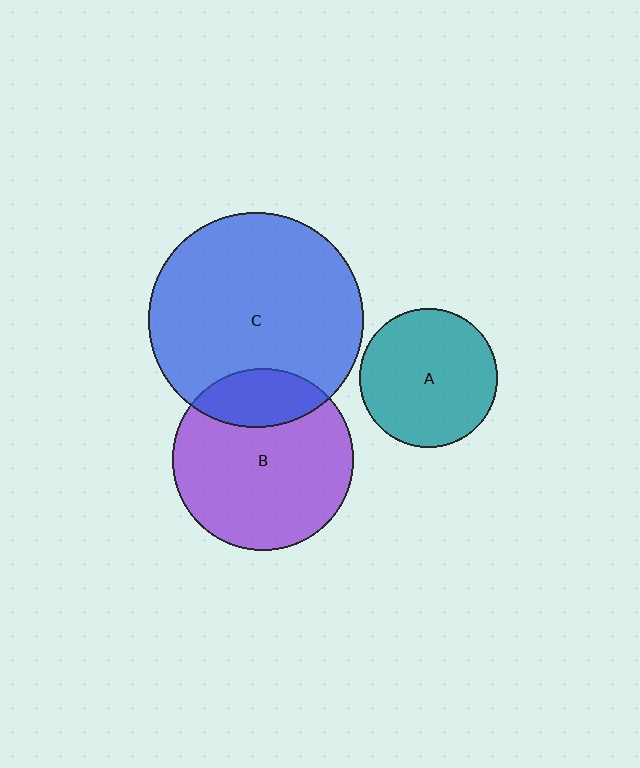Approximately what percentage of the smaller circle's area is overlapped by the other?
Approximately 20%.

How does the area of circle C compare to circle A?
Approximately 2.4 times.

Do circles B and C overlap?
Yes.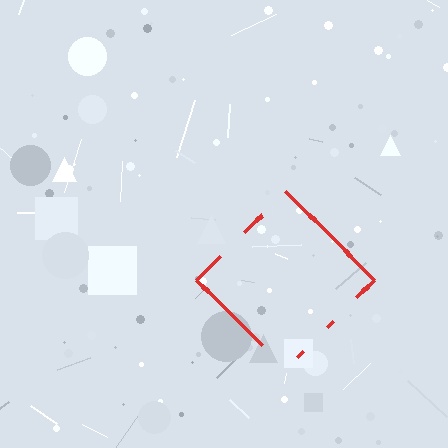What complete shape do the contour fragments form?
The contour fragments form a diamond.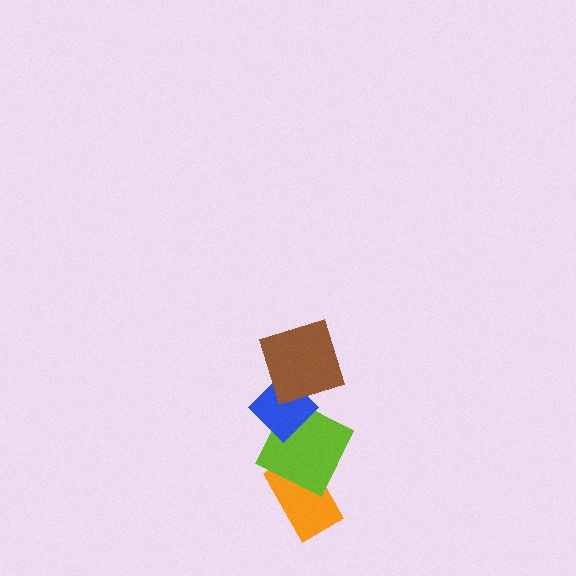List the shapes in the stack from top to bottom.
From top to bottom: the brown square, the blue diamond, the lime square, the orange rectangle.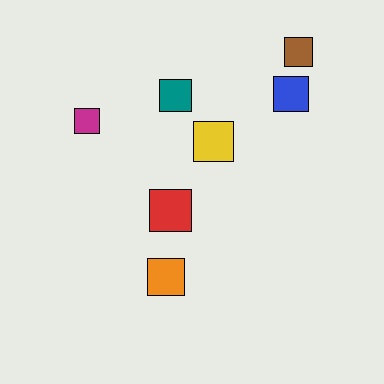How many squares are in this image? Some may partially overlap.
There are 7 squares.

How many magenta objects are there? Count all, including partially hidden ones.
There is 1 magenta object.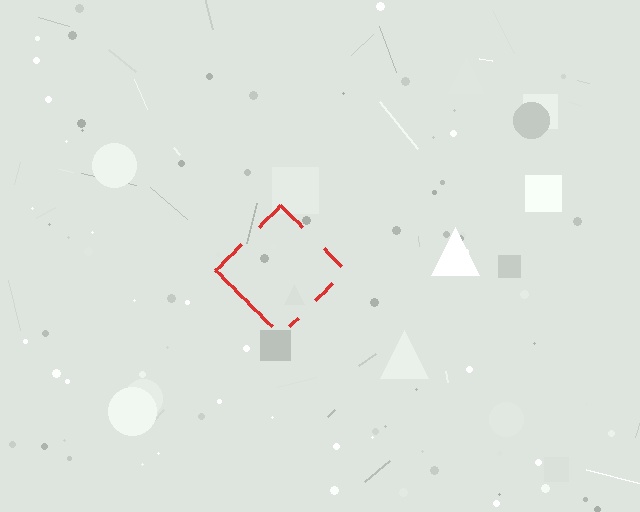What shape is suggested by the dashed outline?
The dashed outline suggests a diamond.